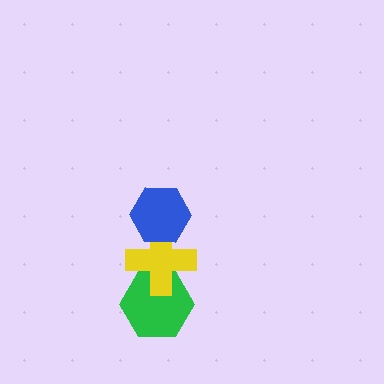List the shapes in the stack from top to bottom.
From top to bottom: the blue hexagon, the yellow cross, the green hexagon.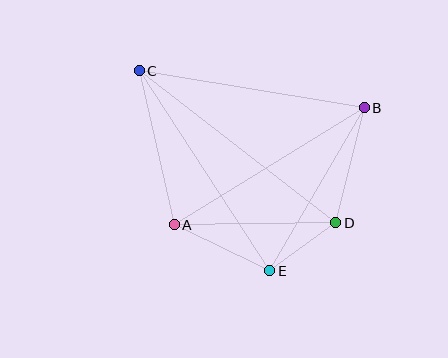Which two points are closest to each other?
Points D and E are closest to each other.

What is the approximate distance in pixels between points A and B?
The distance between A and B is approximately 223 pixels.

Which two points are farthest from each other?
Points C and D are farthest from each other.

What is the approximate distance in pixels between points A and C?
The distance between A and C is approximately 158 pixels.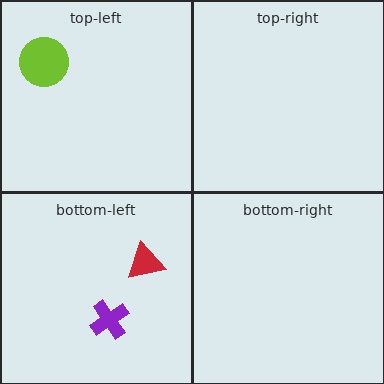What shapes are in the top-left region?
The lime circle.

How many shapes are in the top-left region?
1.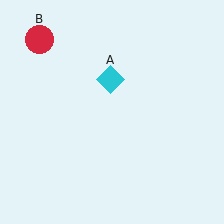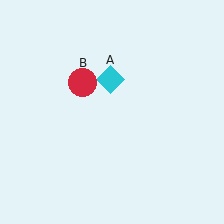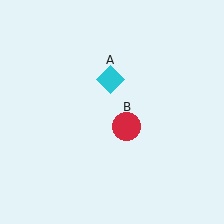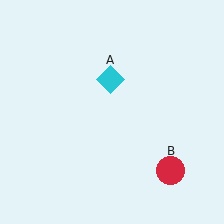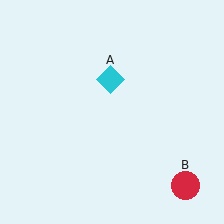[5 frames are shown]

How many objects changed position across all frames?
1 object changed position: red circle (object B).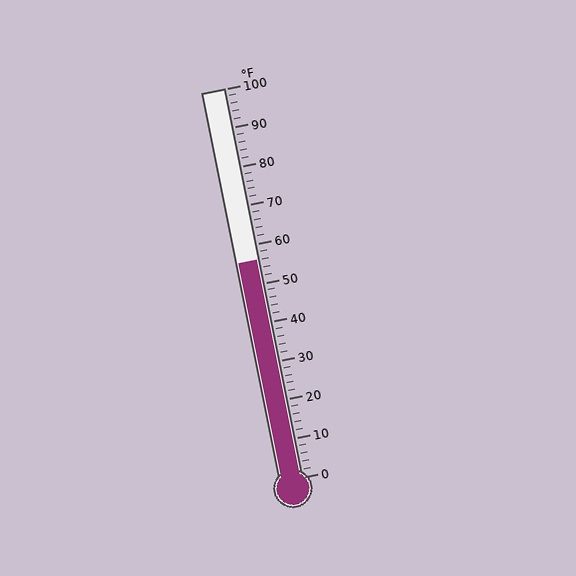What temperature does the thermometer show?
The thermometer shows approximately 56°F.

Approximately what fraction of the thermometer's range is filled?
The thermometer is filled to approximately 55% of its range.